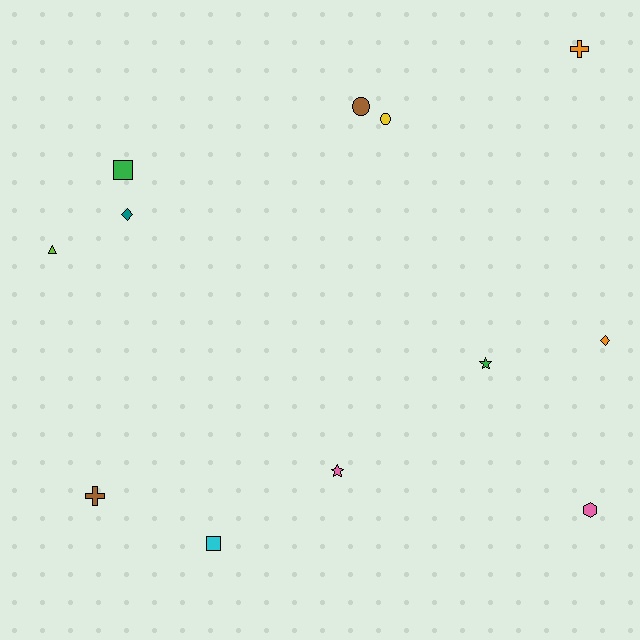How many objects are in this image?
There are 12 objects.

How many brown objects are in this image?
There are 2 brown objects.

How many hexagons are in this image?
There is 1 hexagon.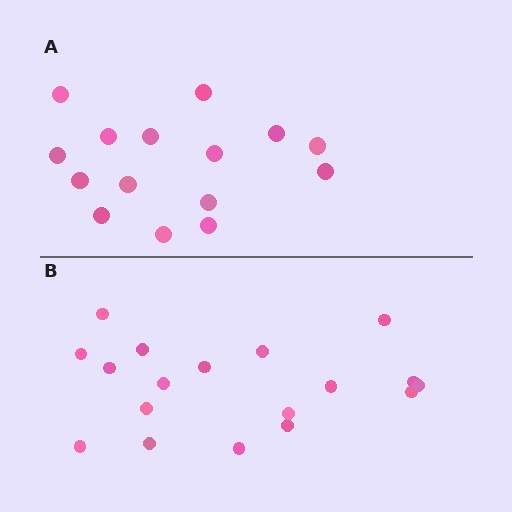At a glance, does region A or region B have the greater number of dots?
Region B (the bottom region) has more dots.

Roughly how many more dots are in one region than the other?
Region B has just a few more — roughly 2 or 3 more dots than region A.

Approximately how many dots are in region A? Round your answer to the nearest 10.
About 20 dots. (The exact count is 15, which rounds to 20.)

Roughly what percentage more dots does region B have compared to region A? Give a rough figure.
About 20% more.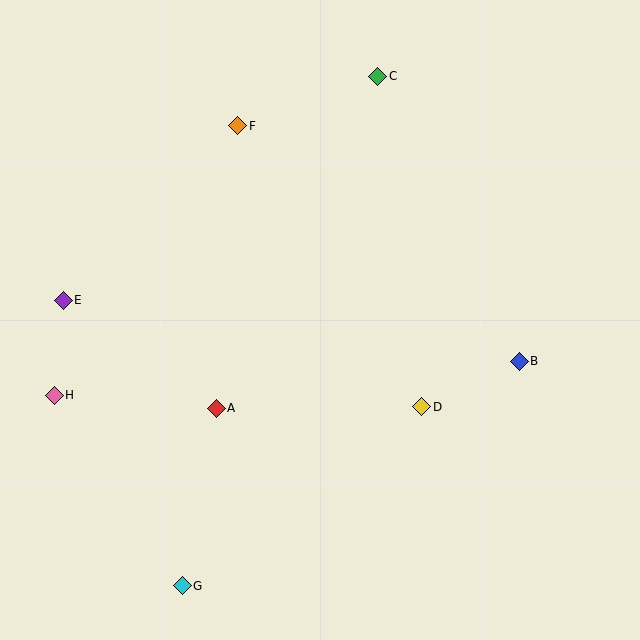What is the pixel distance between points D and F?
The distance between D and F is 336 pixels.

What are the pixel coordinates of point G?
Point G is at (182, 586).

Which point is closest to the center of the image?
Point D at (422, 407) is closest to the center.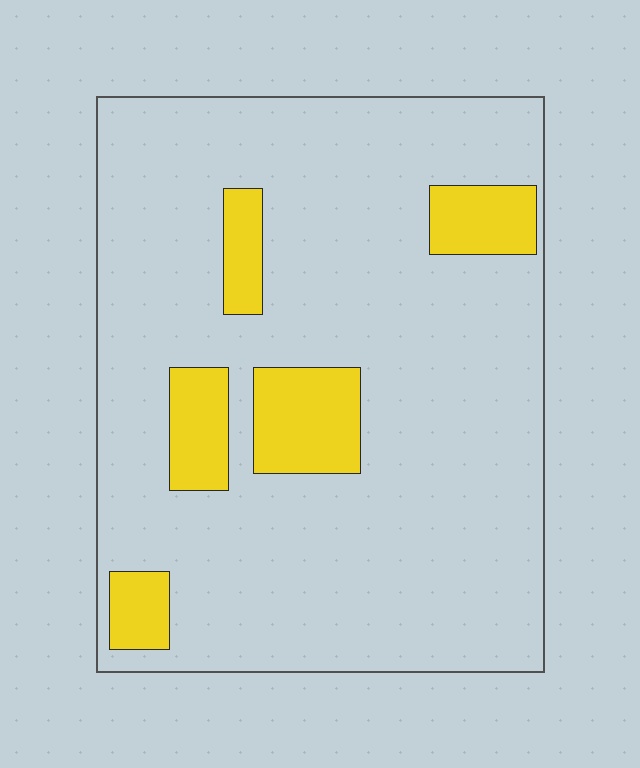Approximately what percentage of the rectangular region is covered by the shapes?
Approximately 15%.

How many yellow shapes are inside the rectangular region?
5.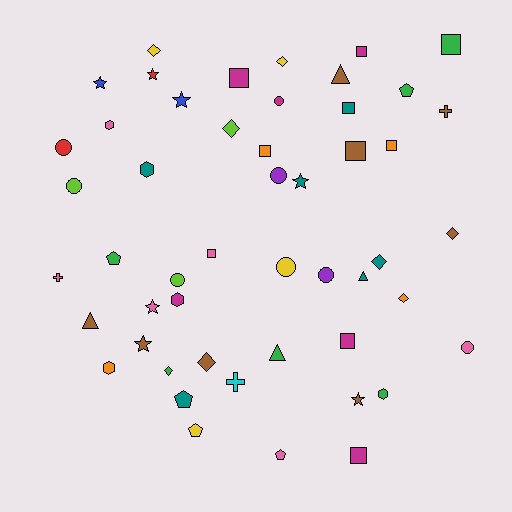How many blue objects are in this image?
There are 2 blue objects.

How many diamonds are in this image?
There are 8 diamonds.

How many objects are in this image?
There are 50 objects.